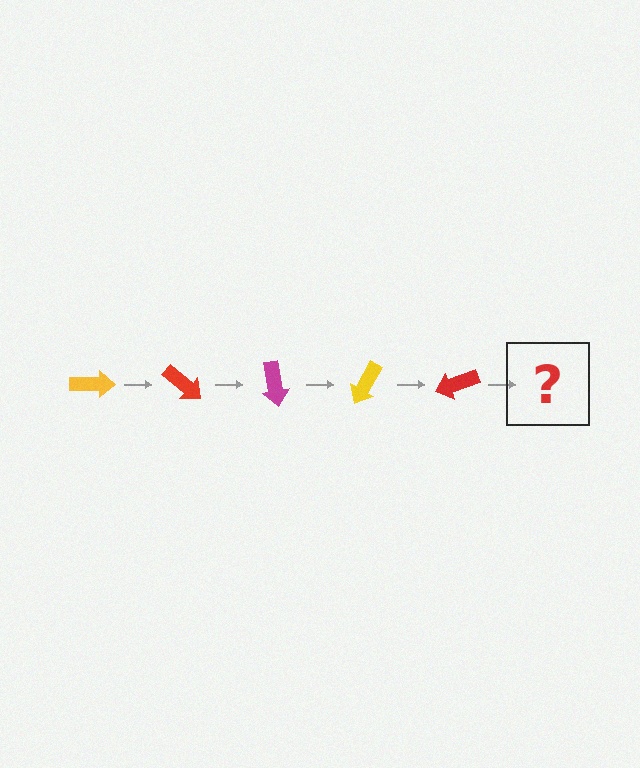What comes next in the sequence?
The next element should be a magenta arrow, rotated 200 degrees from the start.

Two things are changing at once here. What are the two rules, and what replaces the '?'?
The two rules are that it rotates 40 degrees each step and the color cycles through yellow, red, and magenta. The '?' should be a magenta arrow, rotated 200 degrees from the start.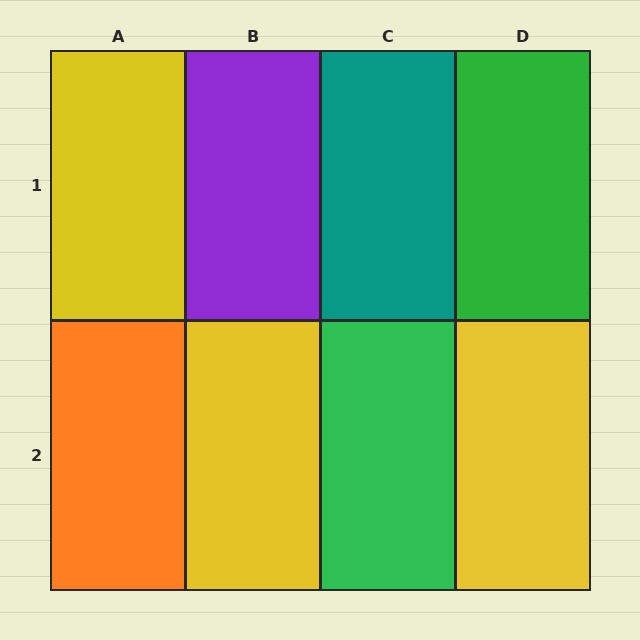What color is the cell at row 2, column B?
Yellow.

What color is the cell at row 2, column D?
Yellow.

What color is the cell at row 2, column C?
Green.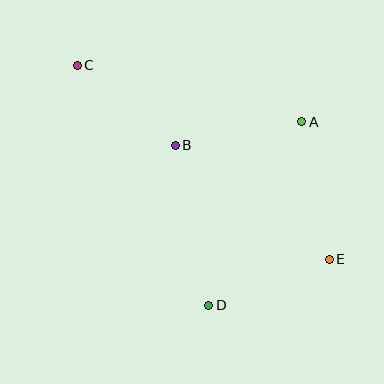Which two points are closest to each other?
Points B and C are closest to each other.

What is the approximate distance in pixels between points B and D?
The distance between B and D is approximately 164 pixels.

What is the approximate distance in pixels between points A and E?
The distance between A and E is approximately 140 pixels.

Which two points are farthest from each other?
Points C and E are farthest from each other.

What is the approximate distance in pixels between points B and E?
The distance between B and E is approximately 192 pixels.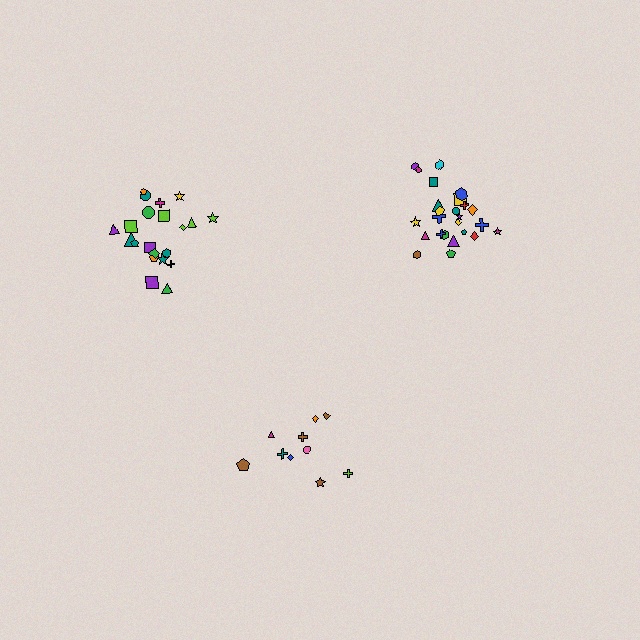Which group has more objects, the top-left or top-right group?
The top-right group.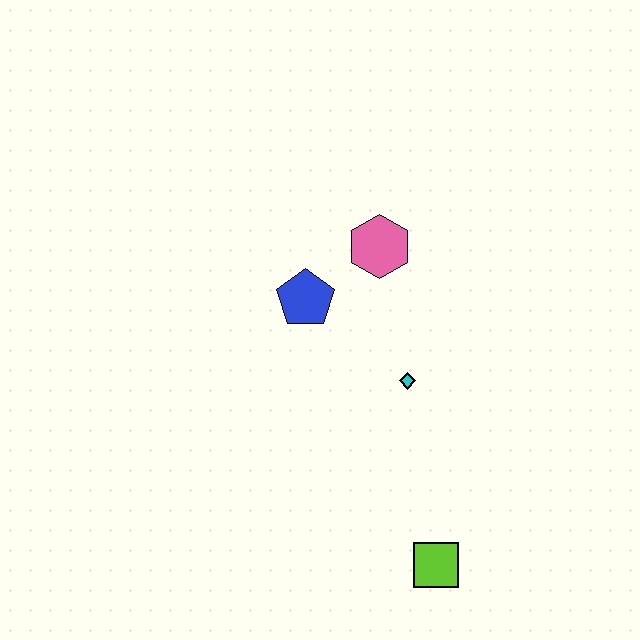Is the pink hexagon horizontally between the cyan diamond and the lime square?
No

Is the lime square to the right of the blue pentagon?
Yes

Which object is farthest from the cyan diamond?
The lime square is farthest from the cyan diamond.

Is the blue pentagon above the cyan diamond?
Yes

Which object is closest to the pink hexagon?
The blue pentagon is closest to the pink hexagon.